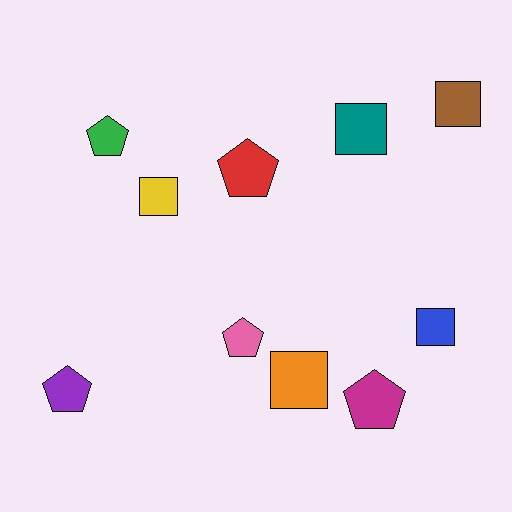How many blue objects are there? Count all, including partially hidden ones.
There is 1 blue object.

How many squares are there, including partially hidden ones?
There are 5 squares.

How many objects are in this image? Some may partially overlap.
There are 10 objects.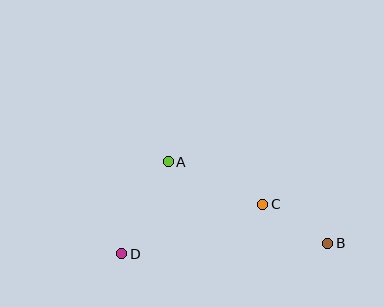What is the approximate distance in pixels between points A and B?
The distance between A and B is approximately 179 pixels.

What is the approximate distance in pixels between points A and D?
The distance between A and D is approximately 103 pixels.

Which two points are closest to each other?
Points B and C are closest to each other.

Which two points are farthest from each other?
Points B and D are farthest from each other.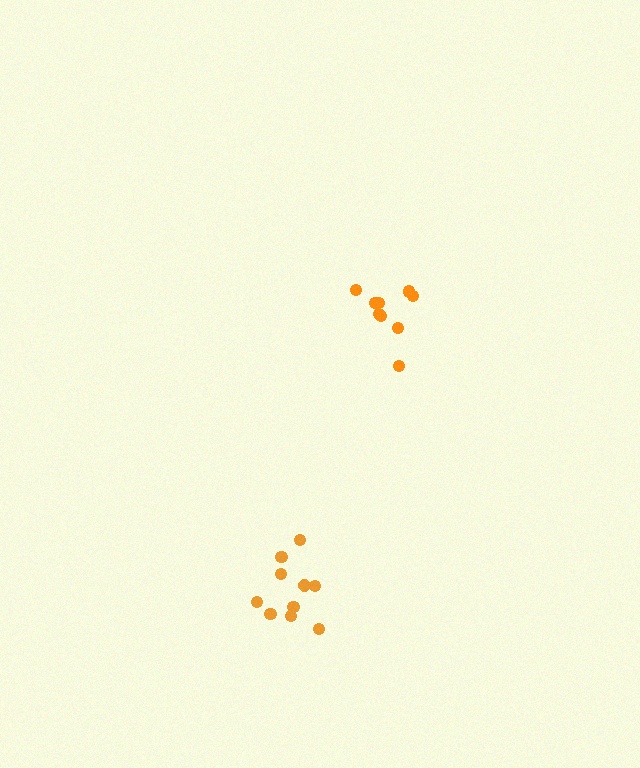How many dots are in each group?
Group 1: 9 dots, Group 2: 10 dots (19 total).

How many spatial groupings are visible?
There are 2 spatial groupings.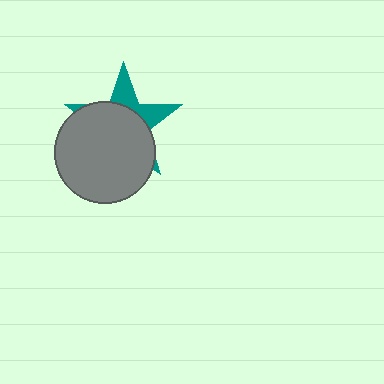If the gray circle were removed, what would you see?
You would see the complete teal star.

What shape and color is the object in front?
The object in front is a gray circle.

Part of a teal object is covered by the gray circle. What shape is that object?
It is a star.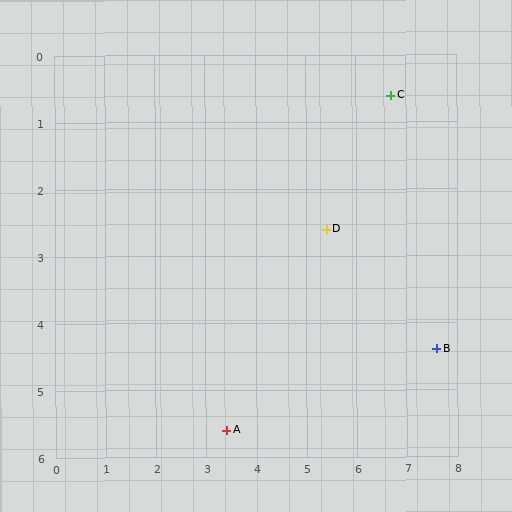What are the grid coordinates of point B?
Point B is at approximately (7.6, 4.4).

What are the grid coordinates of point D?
Point D is at approximately (5.4, 2.6).